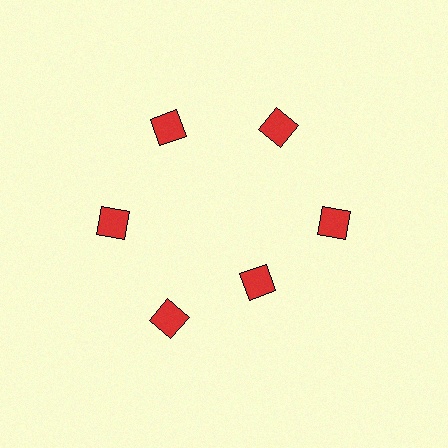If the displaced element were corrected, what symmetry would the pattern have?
It would have 6-fold rotational symmetry — the pattern would map onto itself every 60 degrees.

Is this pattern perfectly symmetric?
No. The 6 red squares are arranged in a ring, but one element near the 5 o'clock position is pulled inward toward the center, breaking the 6-fold rotational symmetry.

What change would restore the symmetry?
The symmetry would be restored by moving it outward, back onto the ring so that all 6 squares sit at equal angles and equal distance from the center.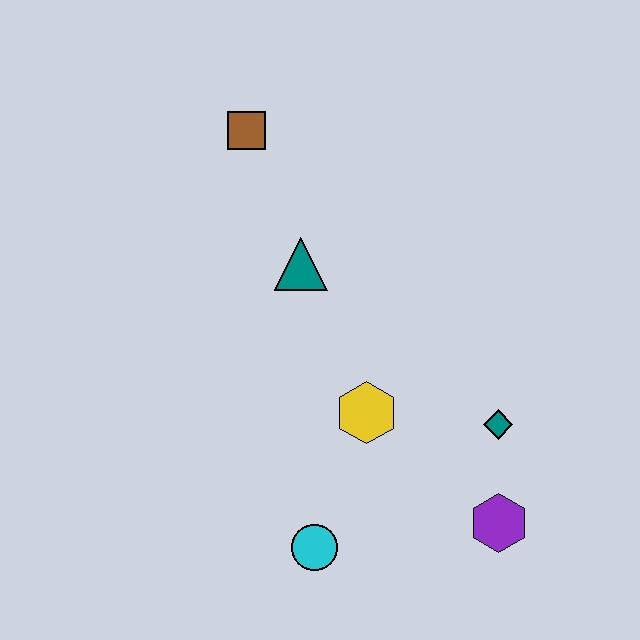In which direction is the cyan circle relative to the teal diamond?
The cyan circle is to the left of the teal diamond.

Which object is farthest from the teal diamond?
The brown square is farthest from the teal diamond.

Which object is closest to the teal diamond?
The purple hexagon is closest to the teal diamond.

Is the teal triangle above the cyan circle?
Yes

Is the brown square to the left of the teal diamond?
Yes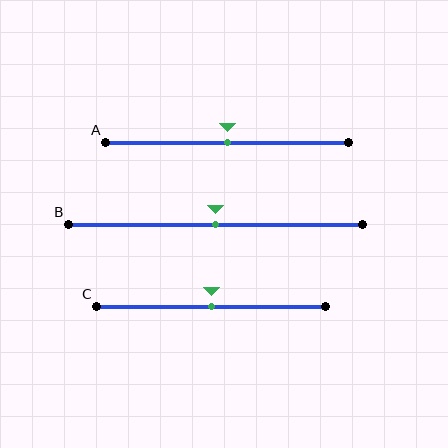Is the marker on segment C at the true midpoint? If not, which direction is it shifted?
Yes, the marker on segment C is at the true midpoint.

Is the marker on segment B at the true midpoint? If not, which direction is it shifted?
Yes, the marker on segment B is at the true midpoint.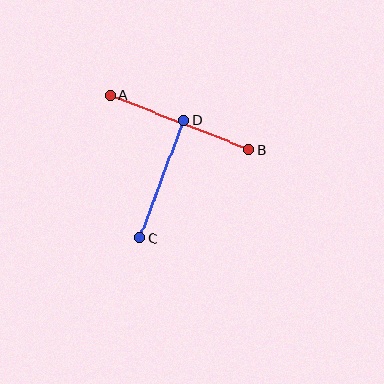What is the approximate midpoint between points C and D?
The midpoint is at approximately (162, 179) pixels.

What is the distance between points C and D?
The distance is approximately 126 pixels.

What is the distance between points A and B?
The distance is approximately 148 pixels.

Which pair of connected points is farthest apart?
Points A and B are farthest apart.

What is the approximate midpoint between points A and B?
The midpoint is at approximately (180, 122) pixels.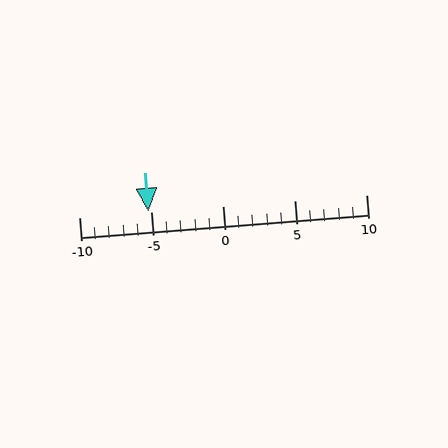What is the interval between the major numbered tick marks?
The major tick marks are spaced 5 units apart.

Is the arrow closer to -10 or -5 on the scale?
The arrow is closer to -5.